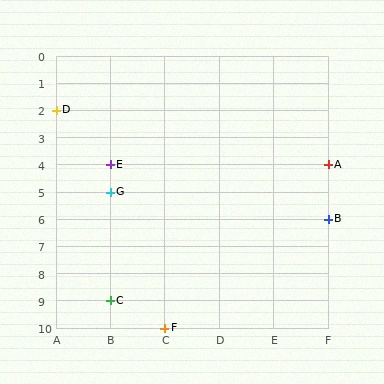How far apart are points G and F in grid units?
Points G and F are 1 column and 5 rows apart (about 5.1 grid units diagonally).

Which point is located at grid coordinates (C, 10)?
Point F is at (C, 10).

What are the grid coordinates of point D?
Point D is at grid coordinates (A, 2).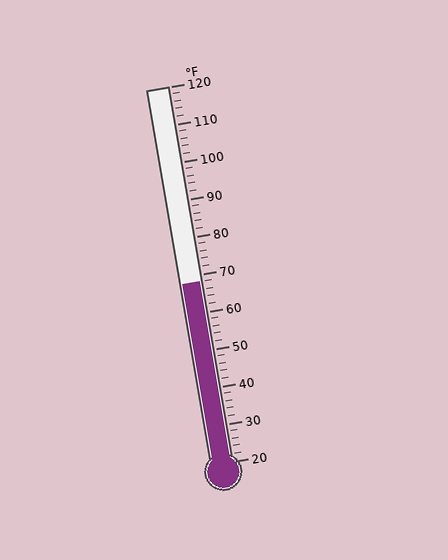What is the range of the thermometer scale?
The thermometer scale ranges from 20°F to 120°F.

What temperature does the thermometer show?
The thermometer shows approximately 68°F.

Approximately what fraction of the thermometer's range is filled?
The thermometer is filled to approximately 50% of its range.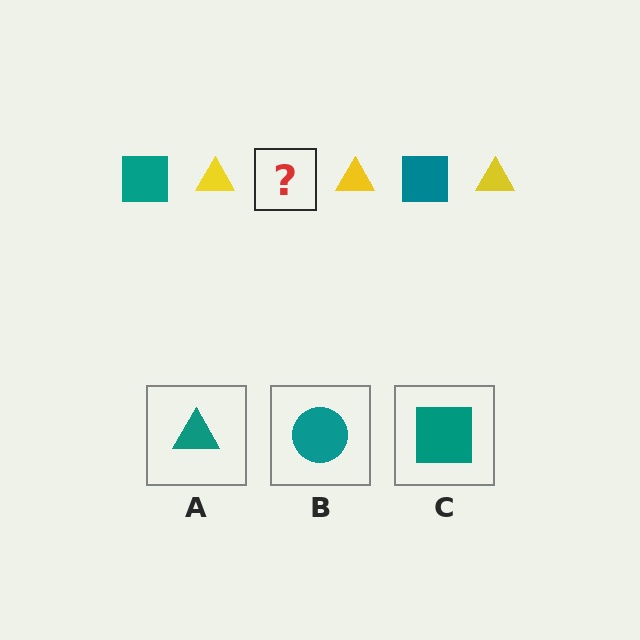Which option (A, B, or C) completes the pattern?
C.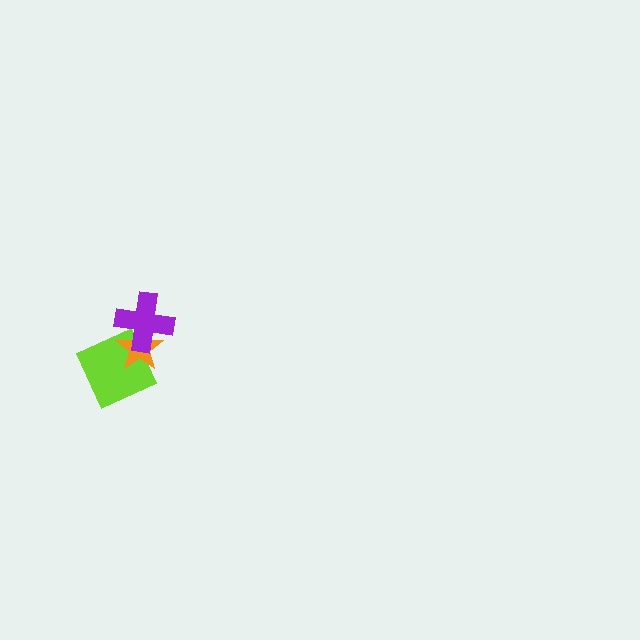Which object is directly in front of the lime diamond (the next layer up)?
The orange star is directly in front of the lime diamond.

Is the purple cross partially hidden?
No, no other shape covers it.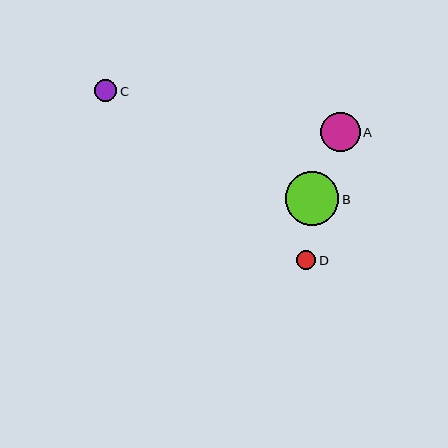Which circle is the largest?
Circle B is the largest with a size of approximately 54 pixels.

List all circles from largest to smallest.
From largest to smallest: B, A, C, D.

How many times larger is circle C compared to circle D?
Circle C is approximately 1.2 times the size of circle D.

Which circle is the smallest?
Circle D is the smallest with a size of approximately 19 pixels.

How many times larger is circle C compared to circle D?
Circle C is approximately 1.2 times the size of circle D.